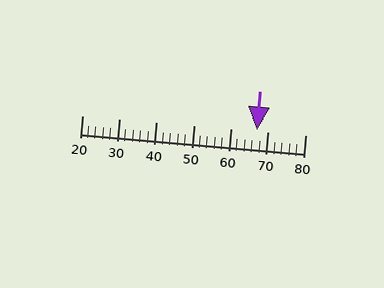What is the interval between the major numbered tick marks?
The major tick marks are spaced 10 units apart.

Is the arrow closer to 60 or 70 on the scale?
The arrow is closer to 70.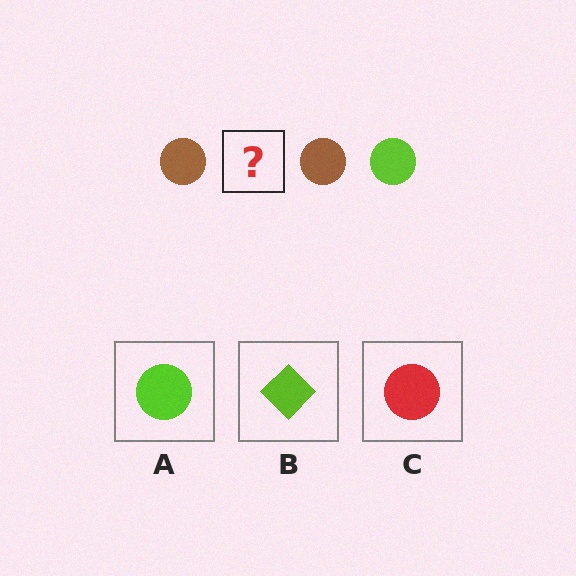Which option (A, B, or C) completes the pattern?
A.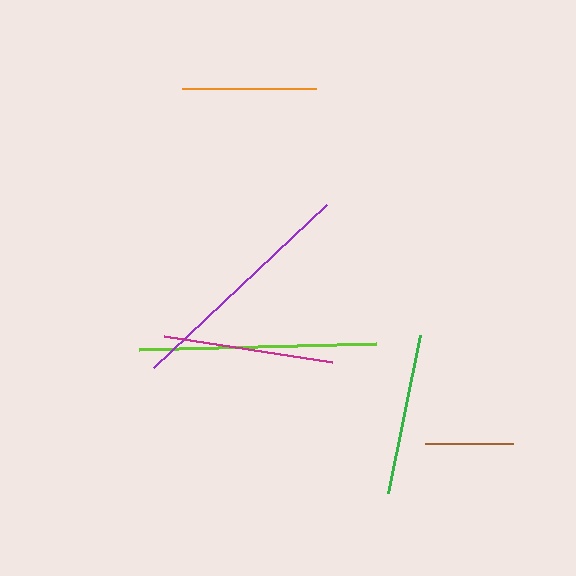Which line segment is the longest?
The lime line is the longest at approximately 238 pixels.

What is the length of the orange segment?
The orange segment is approximately 135 pixels long.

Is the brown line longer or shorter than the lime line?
The lime line is longer than the brown line.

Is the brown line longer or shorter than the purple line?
The purple line is longer than the brown line.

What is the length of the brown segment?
The brown segment is approximately 88 pixels long.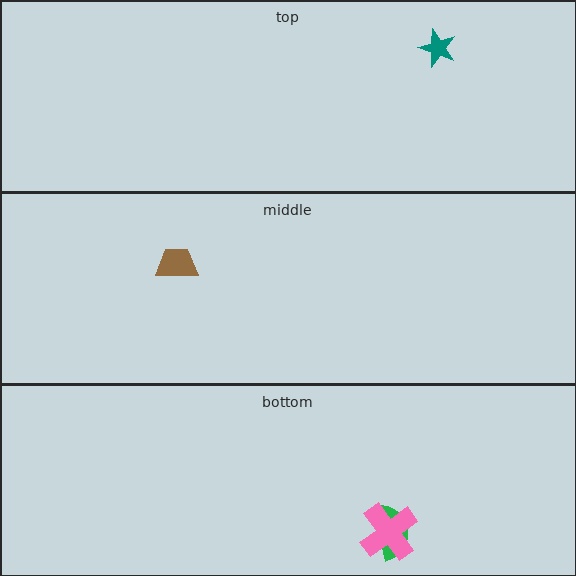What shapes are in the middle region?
The brown trapezoid.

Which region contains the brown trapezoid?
The middle region.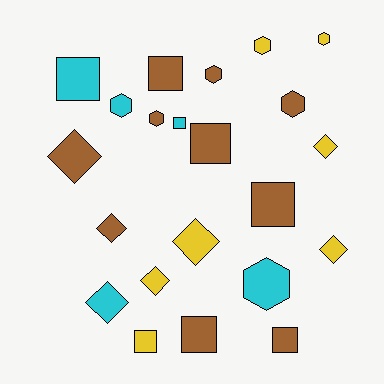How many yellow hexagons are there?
There are 2 yellow hexagons.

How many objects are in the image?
There are 22 objects.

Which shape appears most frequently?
Square, with 8 objects.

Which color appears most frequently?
Brown, with 10 objects.